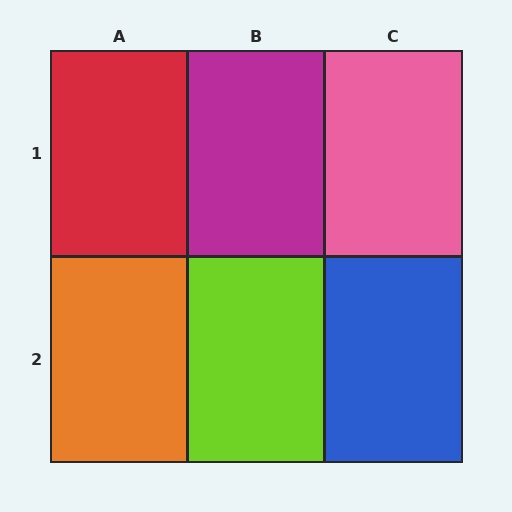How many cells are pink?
1 cell is pink.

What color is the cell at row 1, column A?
Red.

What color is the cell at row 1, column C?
Pink.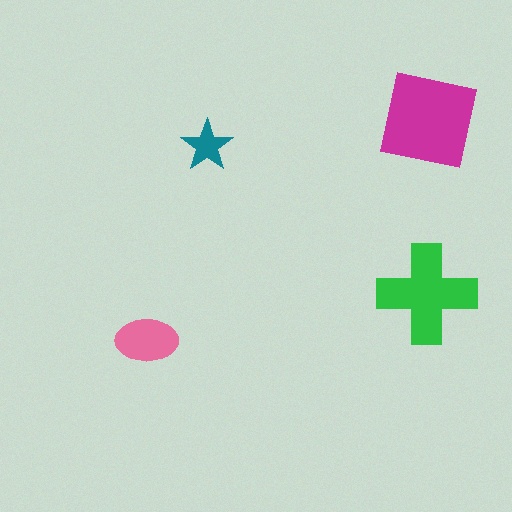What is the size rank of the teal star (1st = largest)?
4th.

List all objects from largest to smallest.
The magenta square, the green cross, the pink ellipse, the teal star.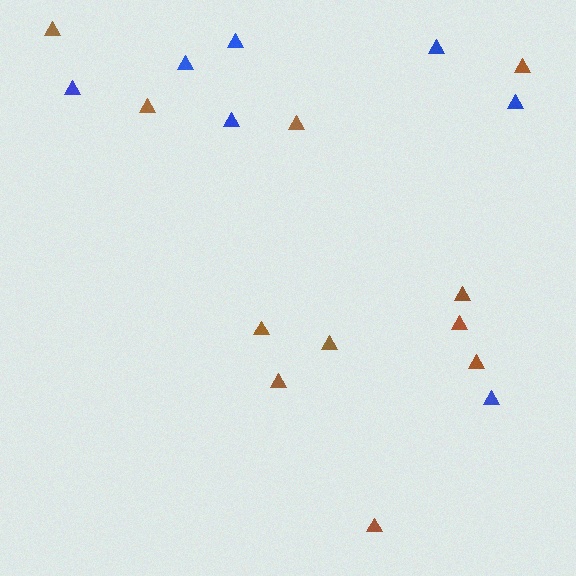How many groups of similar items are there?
There are 2 groups: one group of brown triangles (11) and one group of blue triangles (7).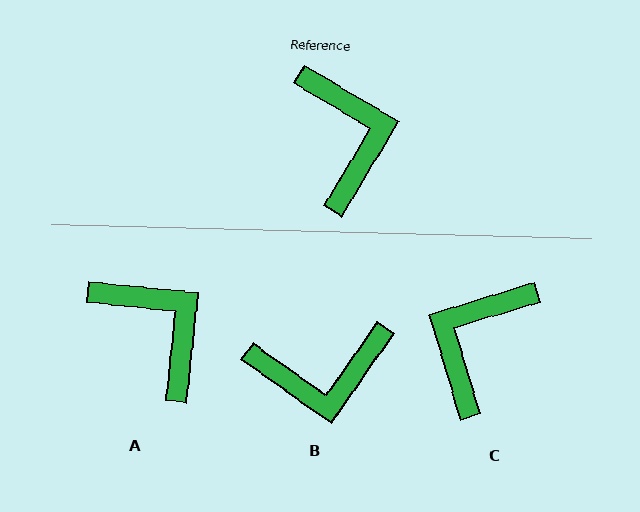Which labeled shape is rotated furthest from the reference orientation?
C, about 138 degrees away.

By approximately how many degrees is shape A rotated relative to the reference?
Approximately 25 degrees counter-clockwise.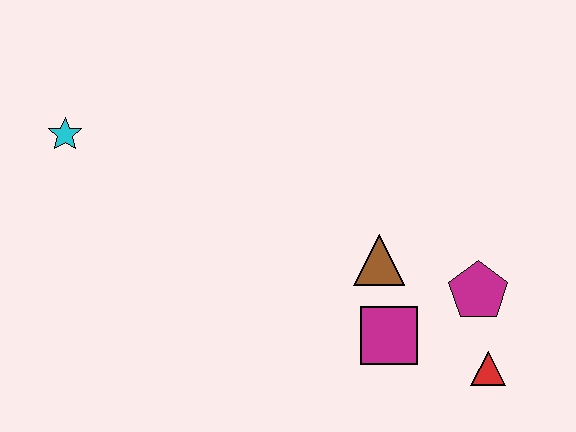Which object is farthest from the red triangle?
The cyan star is farthest from the red triangle.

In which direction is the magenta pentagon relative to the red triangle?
The magenta pentagon is above the red triangle.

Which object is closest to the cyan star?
The brown triangle is closest to the cyan star.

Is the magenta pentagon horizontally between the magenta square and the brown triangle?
No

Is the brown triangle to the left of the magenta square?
Yes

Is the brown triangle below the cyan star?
Yes